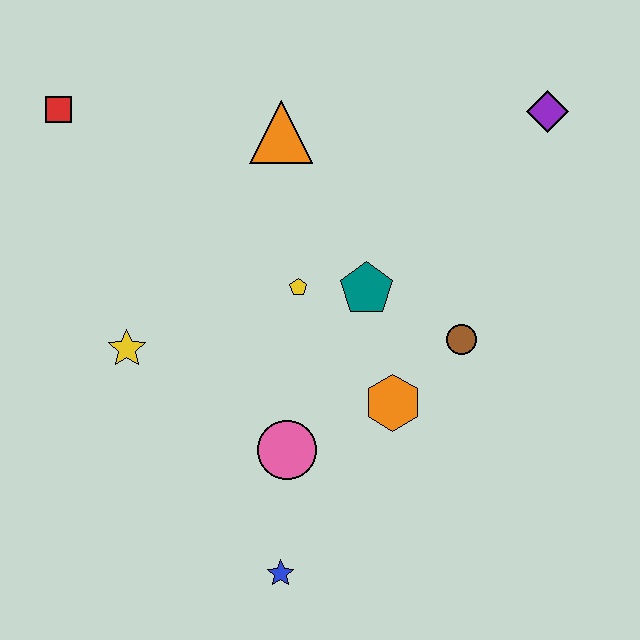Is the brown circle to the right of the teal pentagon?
Yes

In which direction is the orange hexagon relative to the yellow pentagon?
The orange hexagon is below the yellow pentagon.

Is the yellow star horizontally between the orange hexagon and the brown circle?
No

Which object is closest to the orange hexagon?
The brown circle is closest to the orange hexagon.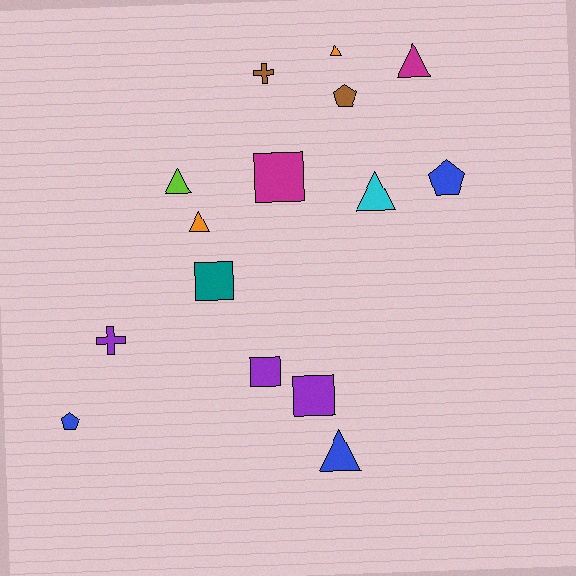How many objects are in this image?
There are 15 objects.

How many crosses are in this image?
There are 2 crosses.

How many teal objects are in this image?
There is 1 teal object.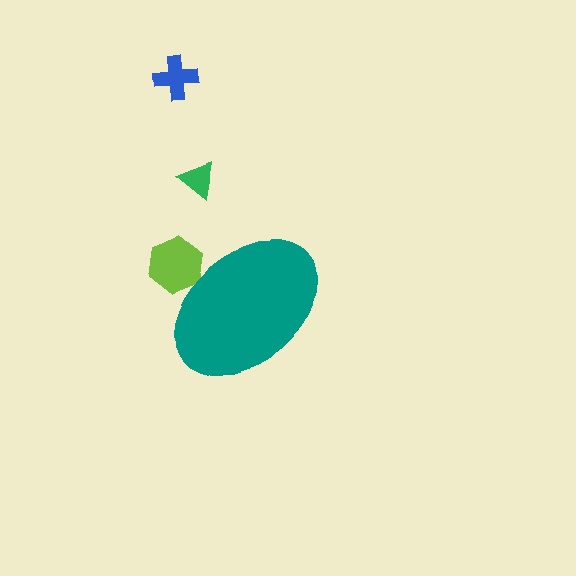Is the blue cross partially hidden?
No, the blue cross is fully visible.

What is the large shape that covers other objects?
A teal ellipse.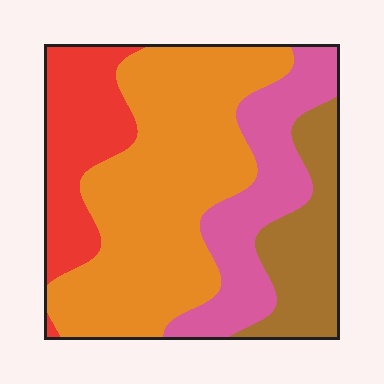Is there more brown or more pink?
Pink.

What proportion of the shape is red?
Red takes up about one sixth (1/6) of the shape.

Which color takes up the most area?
Orange, at roughly 45%.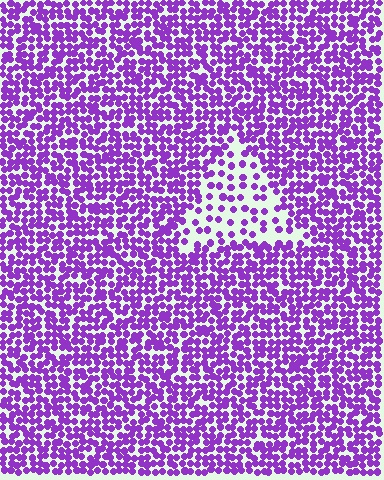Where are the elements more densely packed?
The elements are more densely packed outside the triangle boundary.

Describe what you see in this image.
The image contains small purple elements arranged at two different densities. A triangle-shaped region is visible where the elements are less densely packed than the surrounding area.